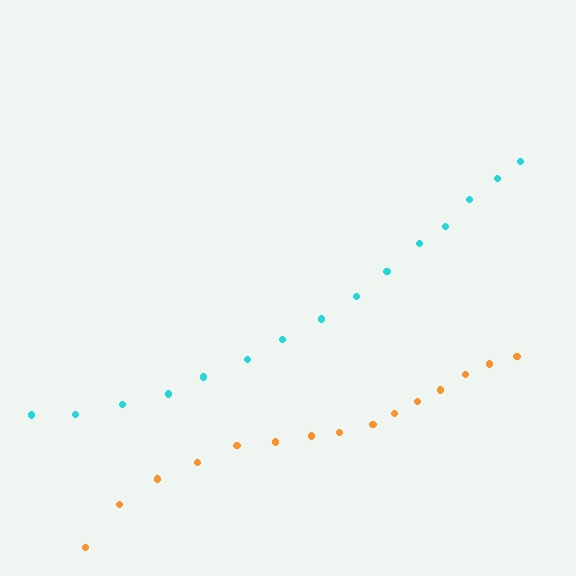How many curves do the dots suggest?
There are 2 distinct paths.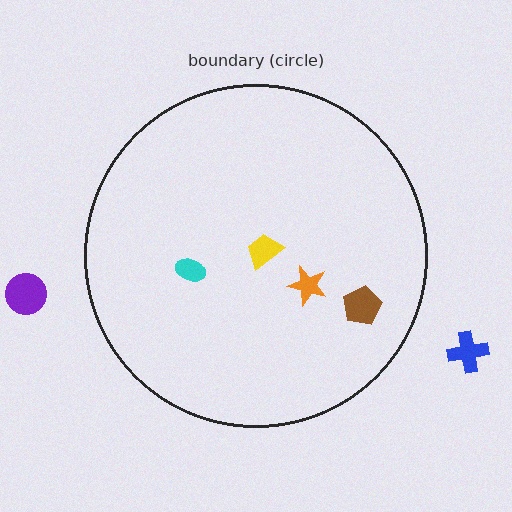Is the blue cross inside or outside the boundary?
Outside.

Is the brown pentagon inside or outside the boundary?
Inside.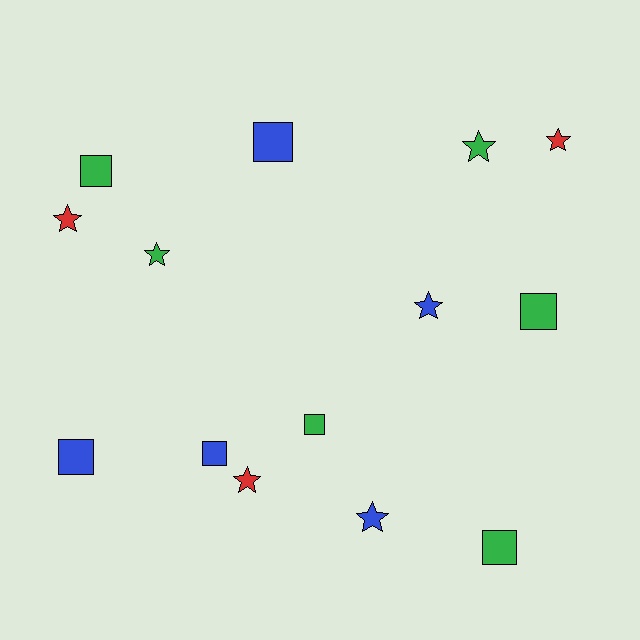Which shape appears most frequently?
Star, with 7 objects.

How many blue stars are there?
There are 2 blue stars.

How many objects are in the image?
There are 14 objects.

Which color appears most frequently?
Green, with 6 objects.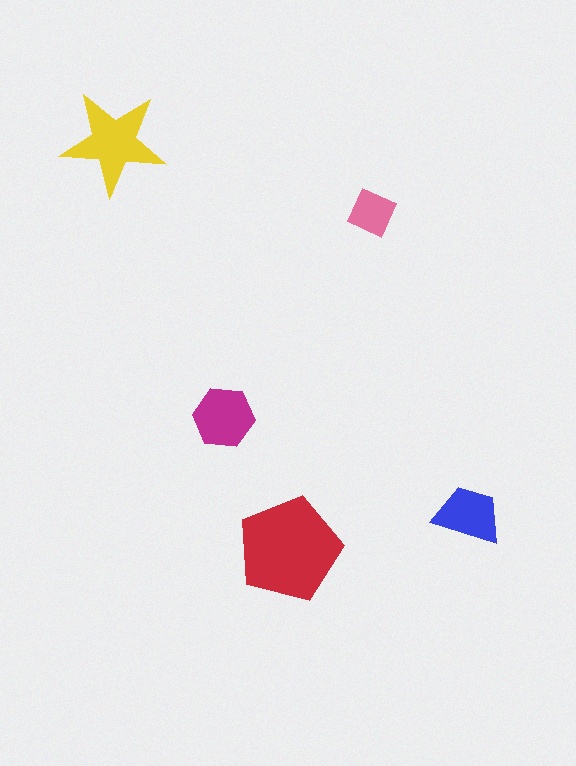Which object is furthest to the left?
The yellow star is leftmost.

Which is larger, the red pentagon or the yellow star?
The red pentagon.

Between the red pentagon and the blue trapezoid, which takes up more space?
The red pentagon.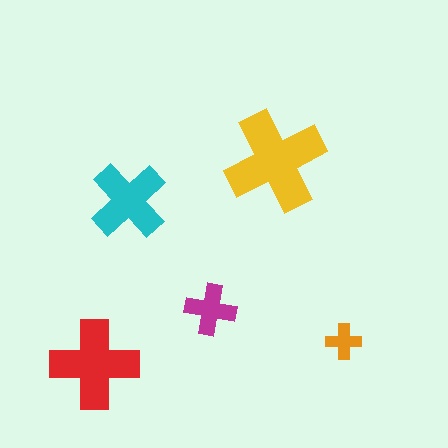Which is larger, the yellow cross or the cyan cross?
The yellow one.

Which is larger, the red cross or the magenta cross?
The red one.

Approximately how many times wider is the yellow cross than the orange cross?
About 3 times wider.